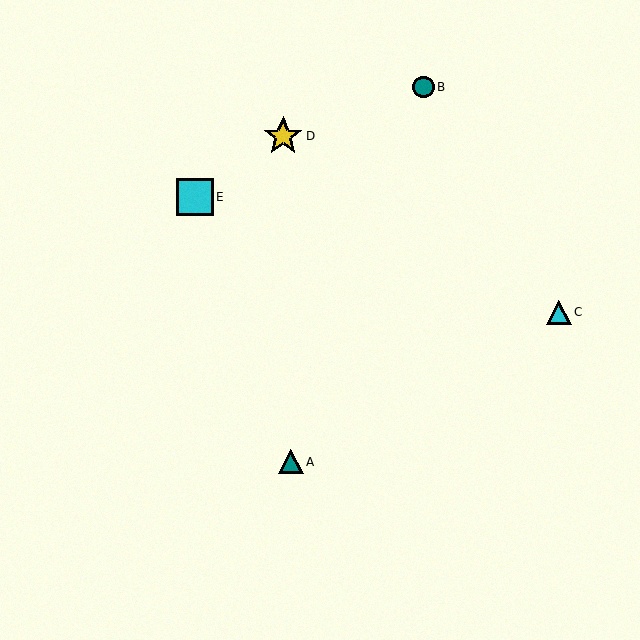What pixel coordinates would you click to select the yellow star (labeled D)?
Click at (283, 136) to select the yellow star D.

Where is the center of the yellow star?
The center of the yellow star is at (283, 136).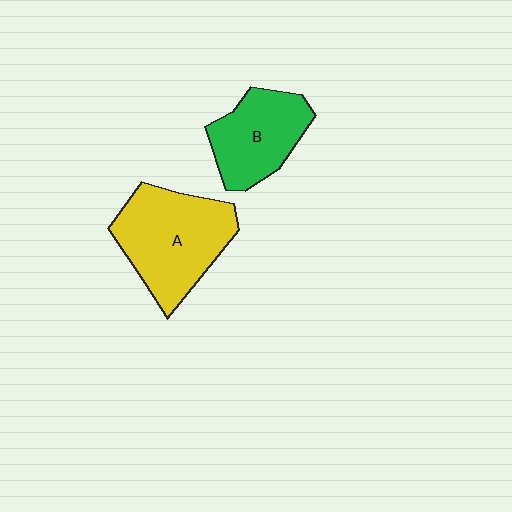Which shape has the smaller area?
Shape B (green).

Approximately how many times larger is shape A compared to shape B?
Approximately 1.4 times.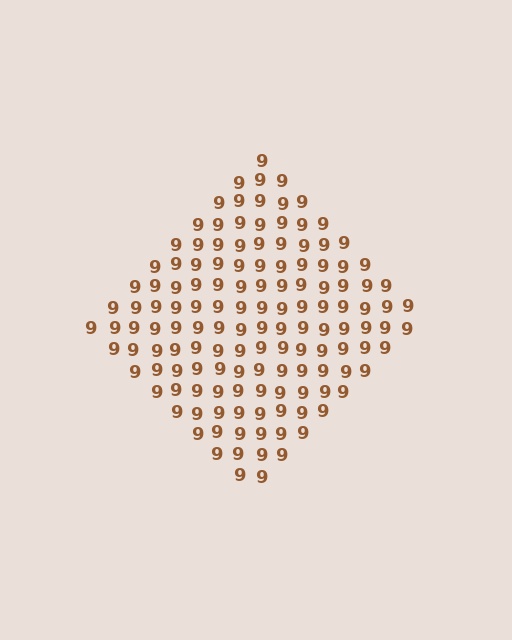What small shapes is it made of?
It is made of small digit 9's.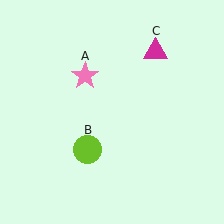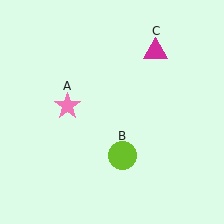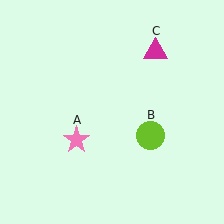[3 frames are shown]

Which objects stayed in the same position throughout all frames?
Magenta triangle (object C) remained stationary.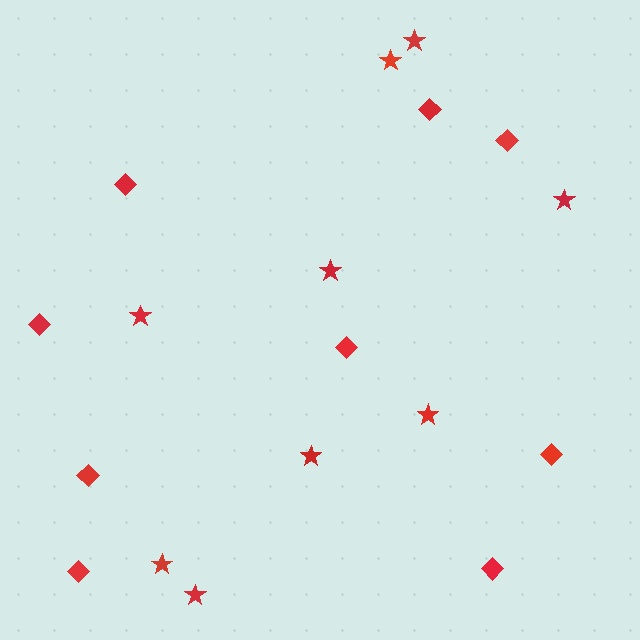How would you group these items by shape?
There are 2 groups: one group of diamonds (9) and one group of stars (9).